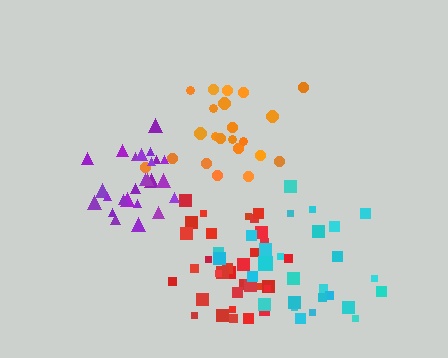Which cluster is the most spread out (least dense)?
Cyan.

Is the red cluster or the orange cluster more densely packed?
Red.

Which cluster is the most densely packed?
Purple.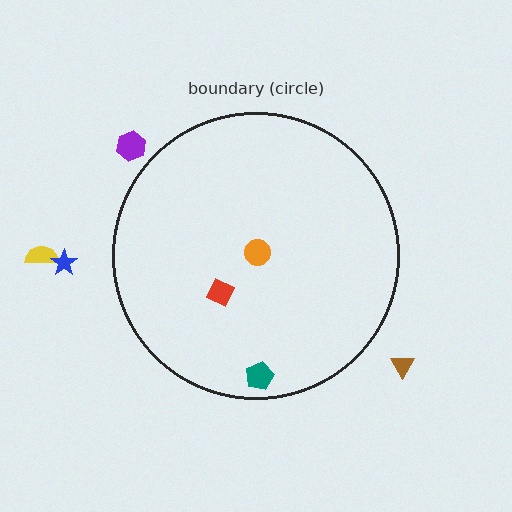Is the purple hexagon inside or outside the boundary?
Outside.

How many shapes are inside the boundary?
3 inside, 4 outside.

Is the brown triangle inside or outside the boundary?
Outside.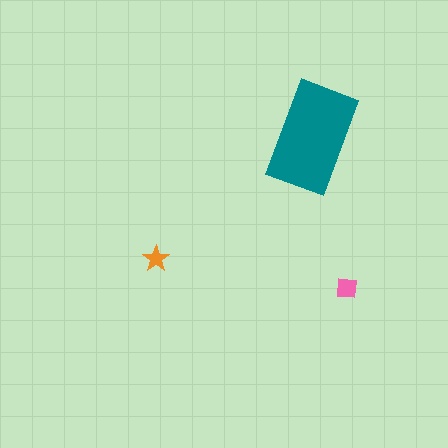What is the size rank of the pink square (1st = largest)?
2nd.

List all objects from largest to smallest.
The teal rectangle, the pink square, the orange star.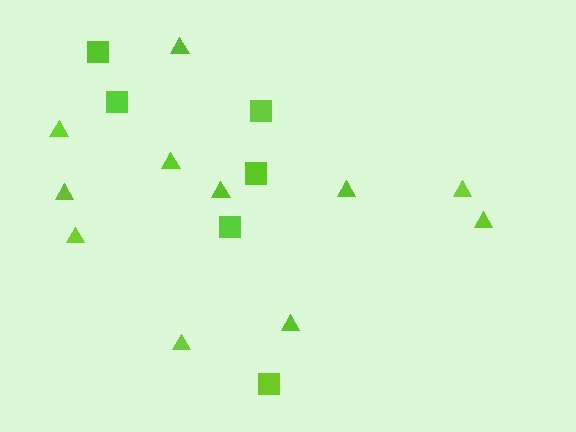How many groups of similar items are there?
There are 2 groups: one group of squares (6) and one group of triangles (11).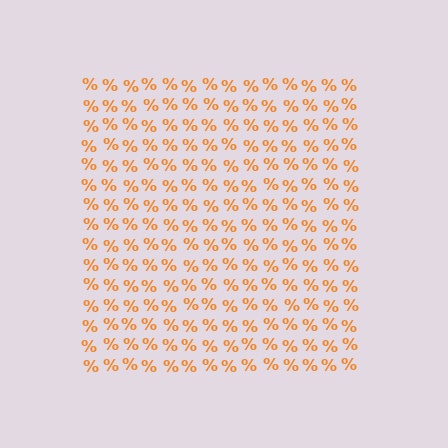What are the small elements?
The small elements are percent signs.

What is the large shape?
The large shape is a square.